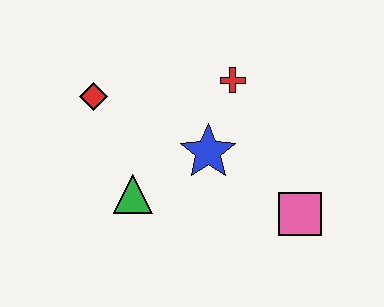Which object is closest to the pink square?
The blue star is closest to the pink square.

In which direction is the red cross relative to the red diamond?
The red cross is to the right of the red diamond.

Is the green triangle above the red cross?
No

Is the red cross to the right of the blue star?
Yes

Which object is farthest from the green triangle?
The pink square is farthest from the green triangle.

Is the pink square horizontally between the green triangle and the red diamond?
No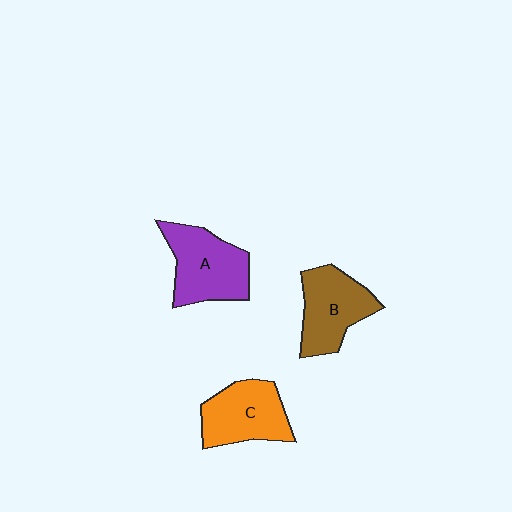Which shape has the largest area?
Shape A (purple).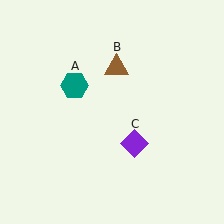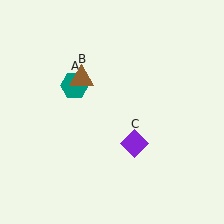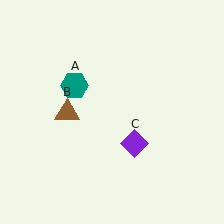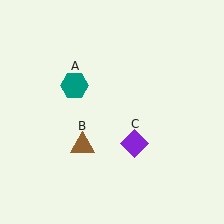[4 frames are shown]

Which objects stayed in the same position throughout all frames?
Teal hexagon (object A) and purple diamond (object C) remained stationary.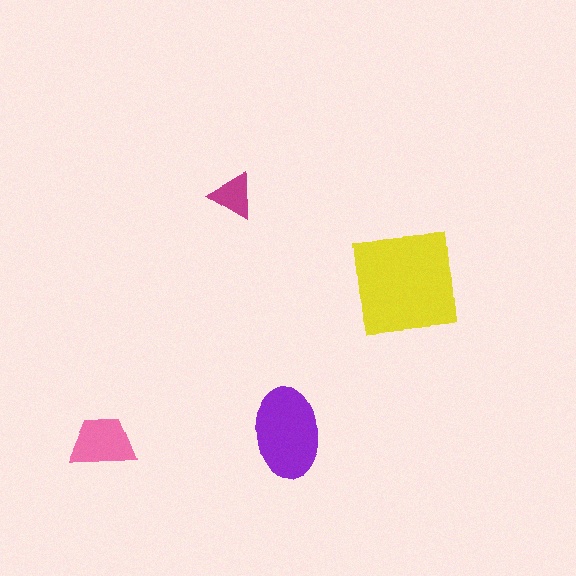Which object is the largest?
The yellow square.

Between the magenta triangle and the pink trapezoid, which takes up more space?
The pink trapezoid.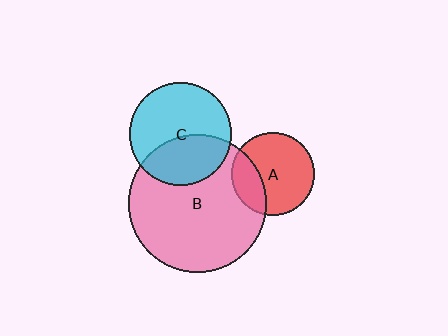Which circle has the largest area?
Circle B (pink).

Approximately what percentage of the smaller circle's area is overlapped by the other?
Approximately 40%.